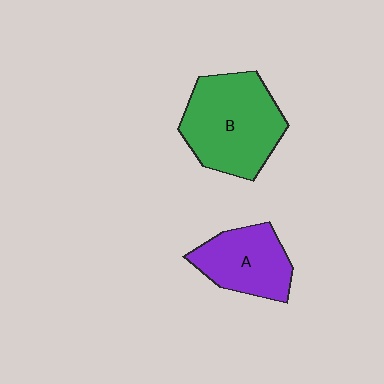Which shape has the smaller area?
Shape A (purple).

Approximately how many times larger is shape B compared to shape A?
Approximately 1.5 times.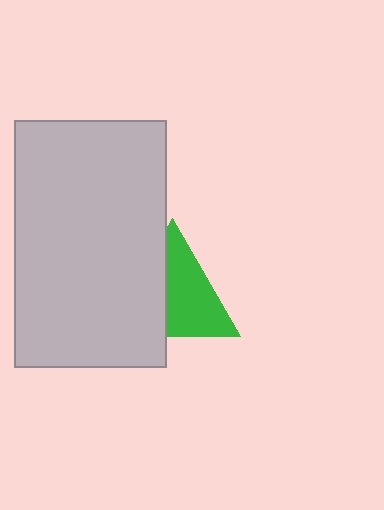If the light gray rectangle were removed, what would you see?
You would see the complete green triangle.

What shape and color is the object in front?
The object in front is a light gray rectangle.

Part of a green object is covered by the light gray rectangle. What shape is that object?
It is a triangle.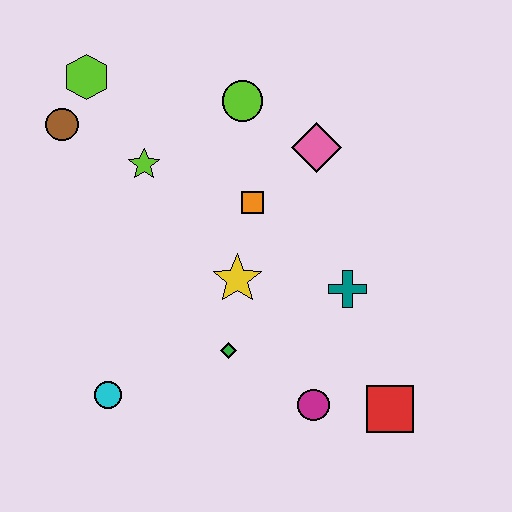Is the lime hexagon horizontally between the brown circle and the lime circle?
Yes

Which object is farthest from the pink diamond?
The cyan circle is farthest from the pink diamond.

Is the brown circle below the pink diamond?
No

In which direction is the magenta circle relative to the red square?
The magenta circle is to the left of the red square.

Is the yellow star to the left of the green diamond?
No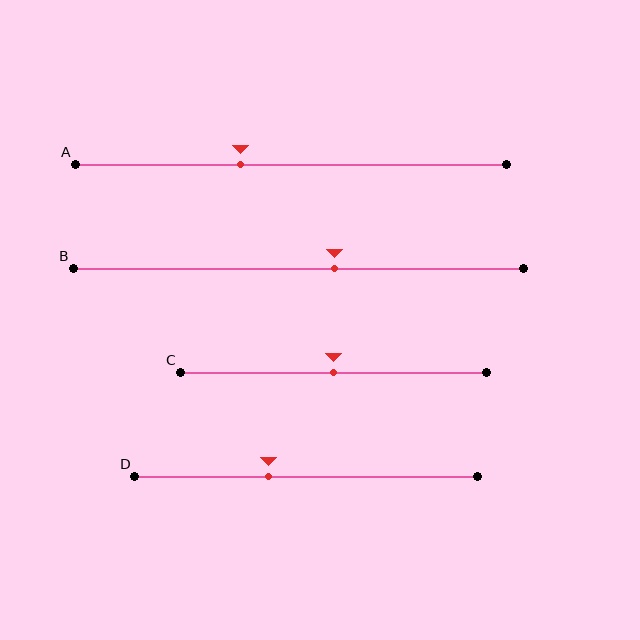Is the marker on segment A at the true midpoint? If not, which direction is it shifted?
No, the marker on segment A is shifted to the left by about 12% of the segment length.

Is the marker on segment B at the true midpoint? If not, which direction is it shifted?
No, the marker on segment B is shifted to the right by about 8% of the segment length.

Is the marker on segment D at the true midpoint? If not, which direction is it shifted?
No, the marker on segment D is shifted to the left by about 11% of the segment length.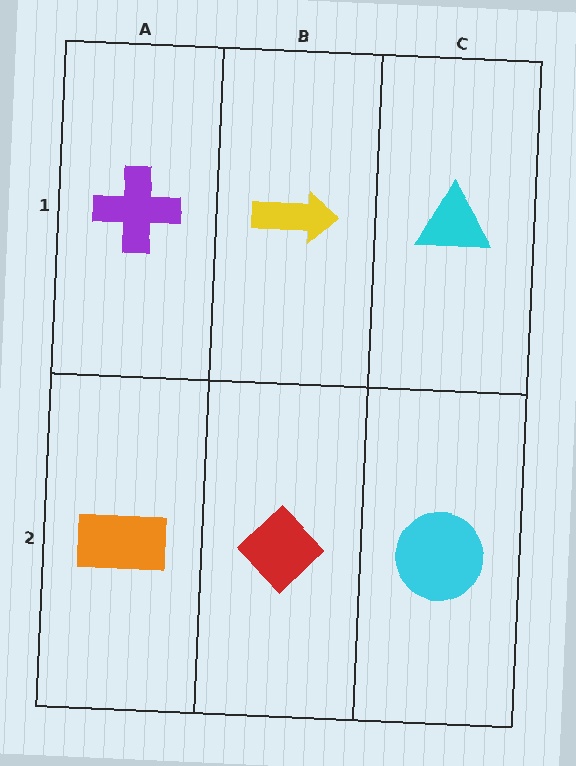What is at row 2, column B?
A red diamond.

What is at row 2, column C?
A cyan circle.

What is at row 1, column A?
A purple cross.